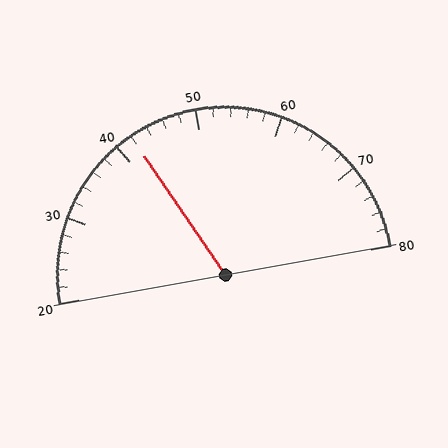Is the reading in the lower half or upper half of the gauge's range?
The reading is in the lower half of the range (20 to 80).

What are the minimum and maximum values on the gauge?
The gauge ranges from 20 to 80.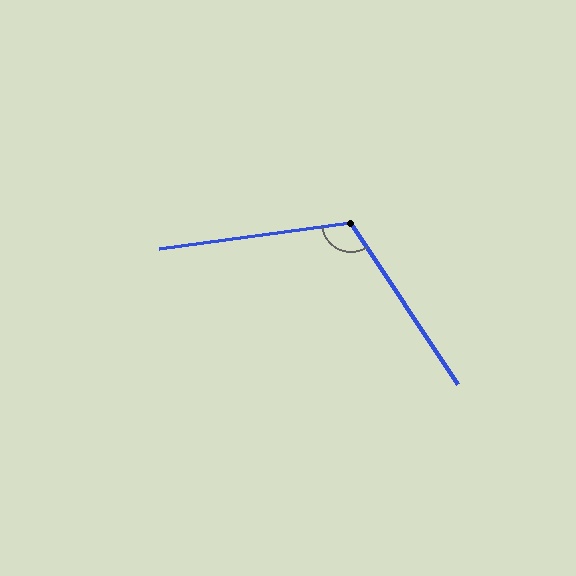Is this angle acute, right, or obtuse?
It is obtuse.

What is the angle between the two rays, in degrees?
Approximately 116 degrees.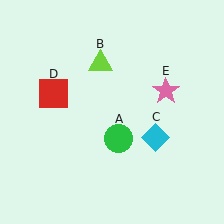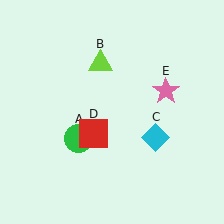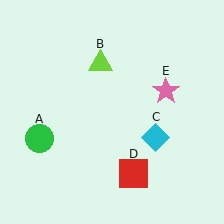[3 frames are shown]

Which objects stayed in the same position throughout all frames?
Lime triangle (object B) and cyan diamond (object C) and pink star (object E) remained stationary.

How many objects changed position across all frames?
2 objects changed position: green circle (object A), red square (object D).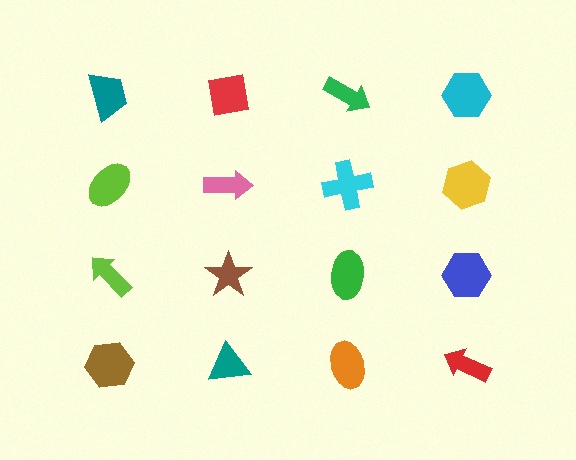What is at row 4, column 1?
A brown hexagon.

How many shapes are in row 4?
4 shapes.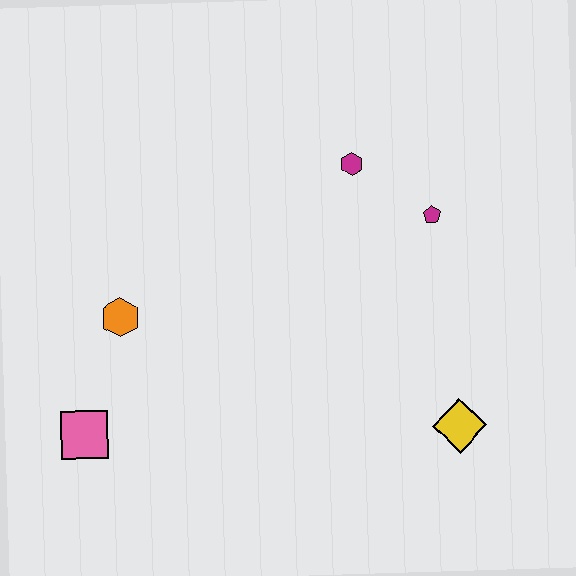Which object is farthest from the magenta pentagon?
The pink square is farthest from the magenta pentagon.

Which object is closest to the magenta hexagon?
The magenta pentagon is closest to the magenta hexagon.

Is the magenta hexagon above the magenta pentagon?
Yes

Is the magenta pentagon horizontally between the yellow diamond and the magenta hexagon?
Yes